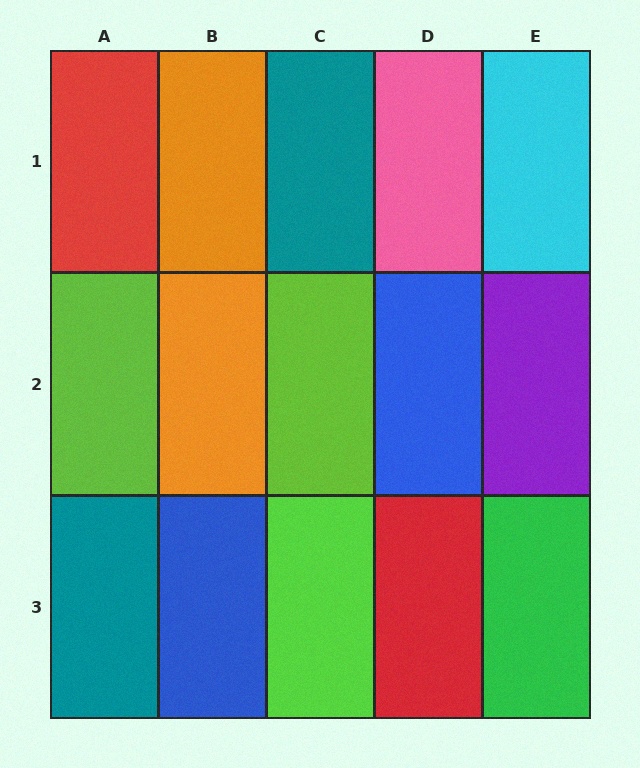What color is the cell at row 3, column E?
Green.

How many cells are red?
2 cells are red.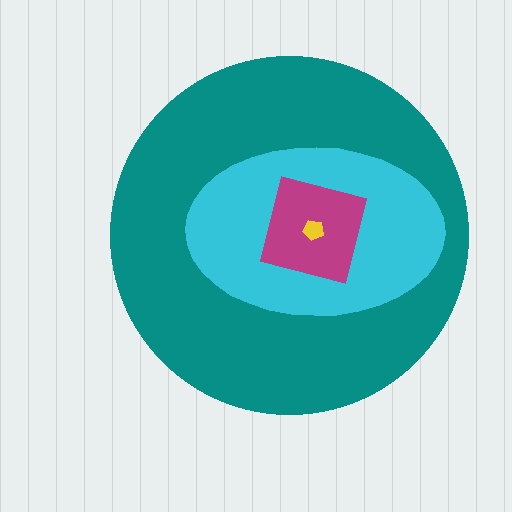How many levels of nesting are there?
4.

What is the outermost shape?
The teal circle.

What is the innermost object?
The yellow pentagon.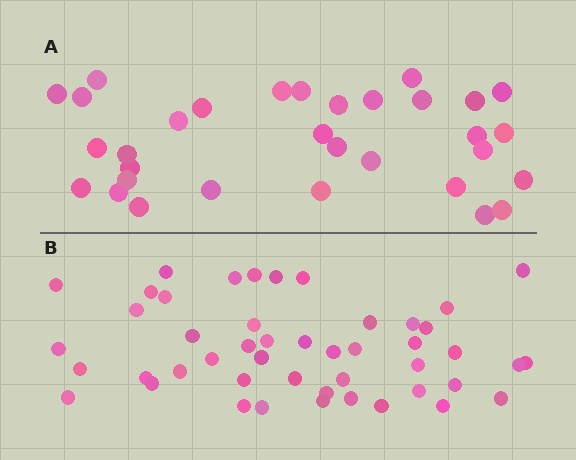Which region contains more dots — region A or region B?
Region B (the bottom region) has more dots.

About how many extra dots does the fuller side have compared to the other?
Region B has approximately 15 more dots than region A.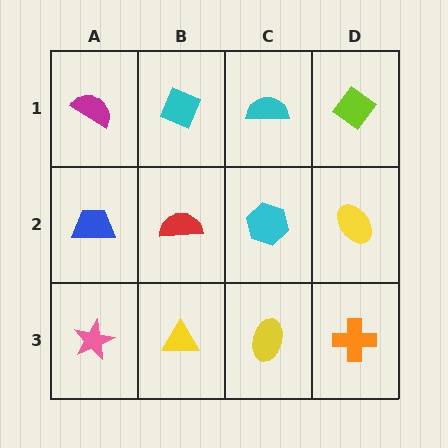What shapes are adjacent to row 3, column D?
A yellow ellipse (row 2, column D), a yellow ellipse (row 3, column C).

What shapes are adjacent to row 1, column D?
A yellow ellipse (row 2, column D), a cyan semicircle (row 1, column C).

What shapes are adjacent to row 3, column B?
A red semicircle (row 2, column B), a pink star (row 3, column A), a yellow ellipse (row 3, column C).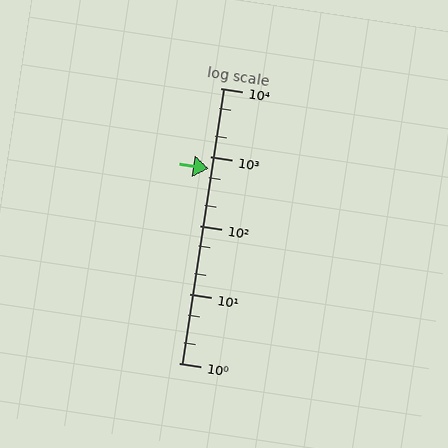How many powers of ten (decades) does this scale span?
The scale spans 4 decades, from 1 to 10000.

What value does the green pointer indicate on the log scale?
The pointer indicates approximately 680.